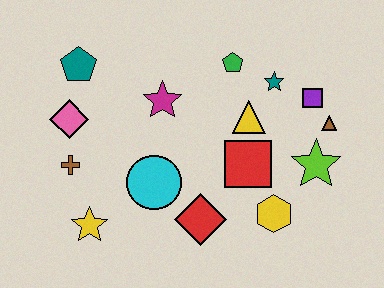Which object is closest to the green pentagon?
The teal star is closest to the green pentagon.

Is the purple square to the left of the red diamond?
No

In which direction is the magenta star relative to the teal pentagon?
The magenta star is to the right of the teal pentagon.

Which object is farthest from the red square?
The teal pentagon is farthest from the red square.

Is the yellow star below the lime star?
Yes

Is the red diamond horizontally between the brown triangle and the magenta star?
Yes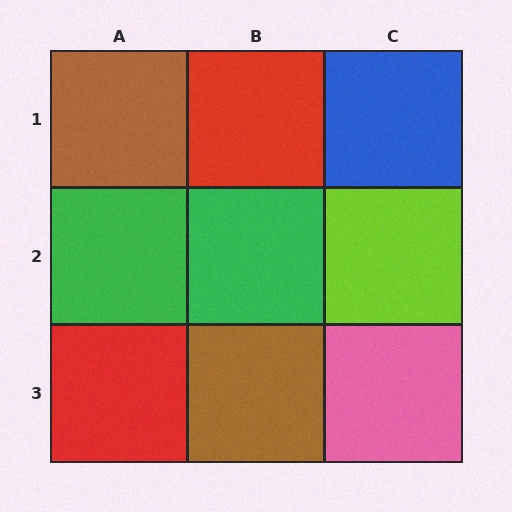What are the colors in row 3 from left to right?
Red, brown, pink.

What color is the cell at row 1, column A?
Brown.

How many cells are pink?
1 cell is pink.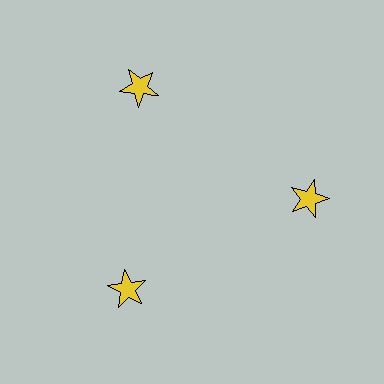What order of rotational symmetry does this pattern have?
This pattern has 3-fold rotational symmetry.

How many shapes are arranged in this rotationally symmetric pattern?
There are 3 shapes, arranged in 3 groups of 1.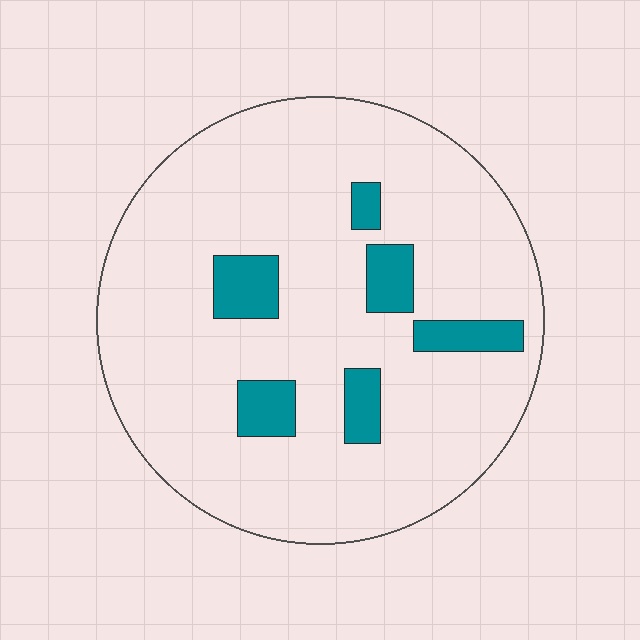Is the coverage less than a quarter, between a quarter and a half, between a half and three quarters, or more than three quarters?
Less than a quarter.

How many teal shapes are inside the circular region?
6.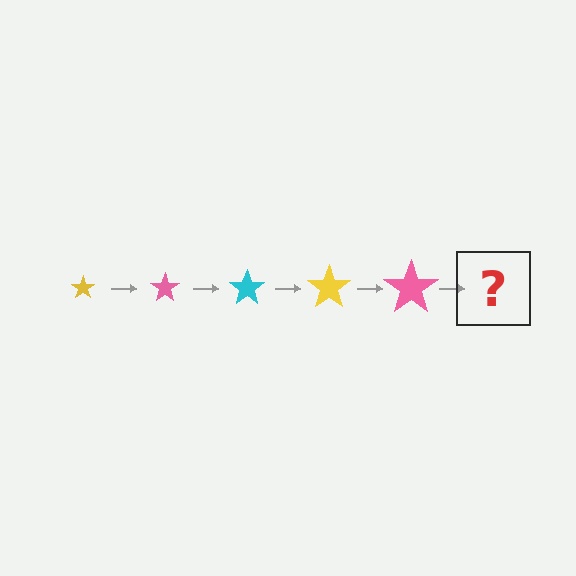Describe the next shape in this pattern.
It should be a cyan star, larger than the previous one.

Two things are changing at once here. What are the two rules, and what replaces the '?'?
The two rules are that the star grows larger each step and the color cycles through yellow, pink, and cyan. The '?' should be a cyan star, larger than the previous one.